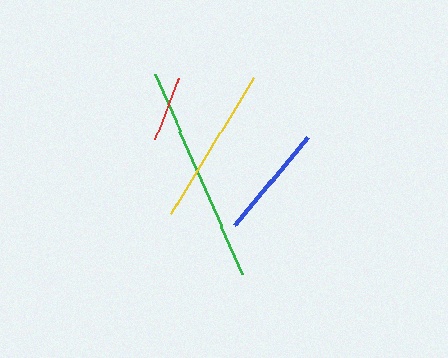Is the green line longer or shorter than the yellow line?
The green line is longer than the yellow line.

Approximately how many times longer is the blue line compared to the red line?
The blue line is approximately 1.7 times the length of the red line.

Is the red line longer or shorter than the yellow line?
The yellow line is longer than the red line.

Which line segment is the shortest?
The red line is the shortest at approximately 66 pixels.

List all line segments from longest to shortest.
From longest to shortest: green, yellow, blue, red.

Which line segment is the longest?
The green line is the longest at approximately 218 pixels.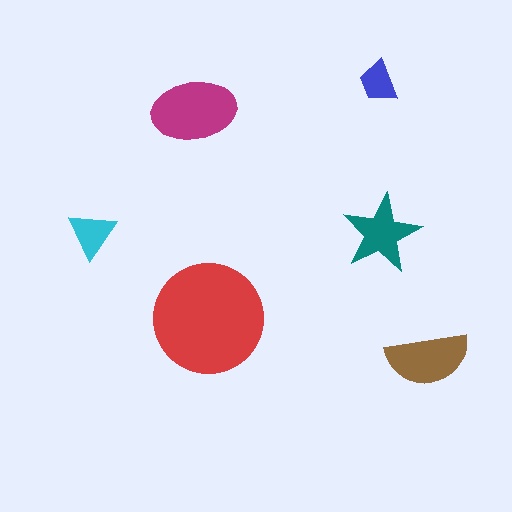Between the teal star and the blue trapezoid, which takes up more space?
The teal star.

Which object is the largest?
The red circle.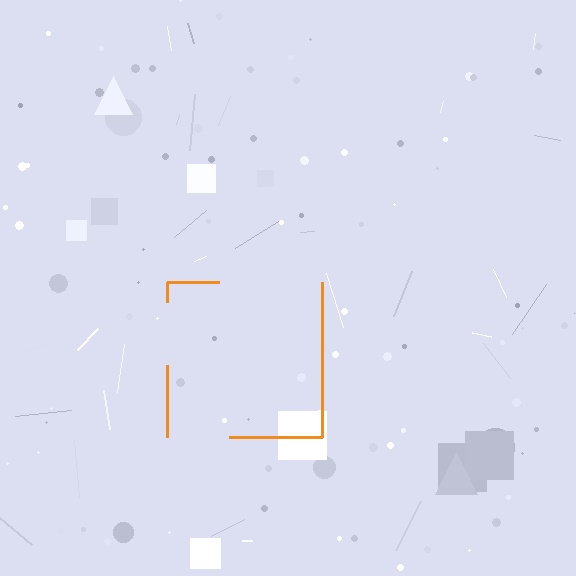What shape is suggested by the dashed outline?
The dashed outline suggests a square.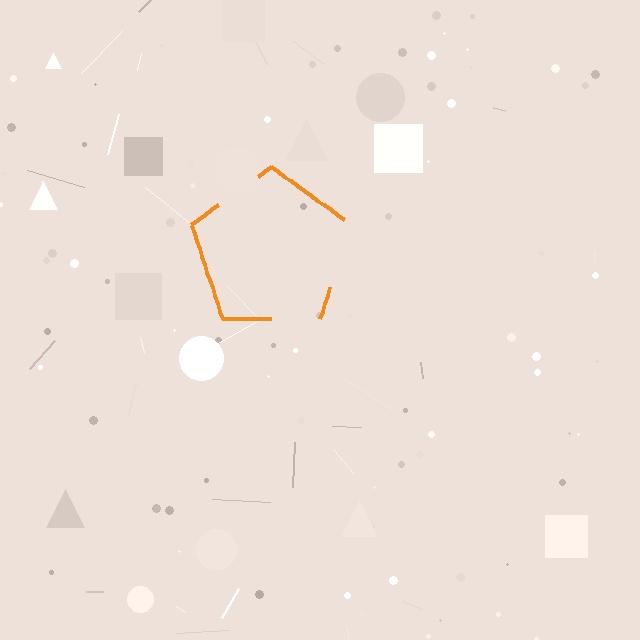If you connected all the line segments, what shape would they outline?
They would outline a pentagon.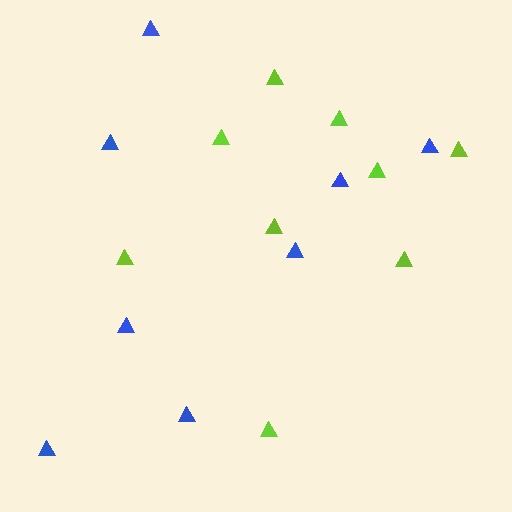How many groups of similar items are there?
There are 2 groups: one group of lime triangles (9) and one group of blue triangles (8).